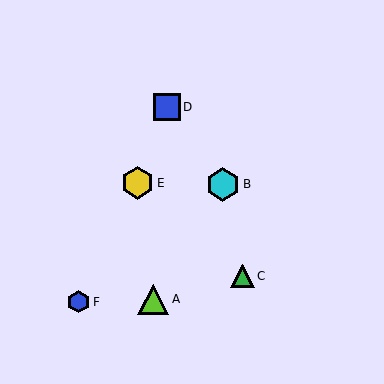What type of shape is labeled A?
Shape A is a lime triangle.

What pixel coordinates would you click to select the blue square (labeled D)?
Click at (167, 107) to select the blue square D.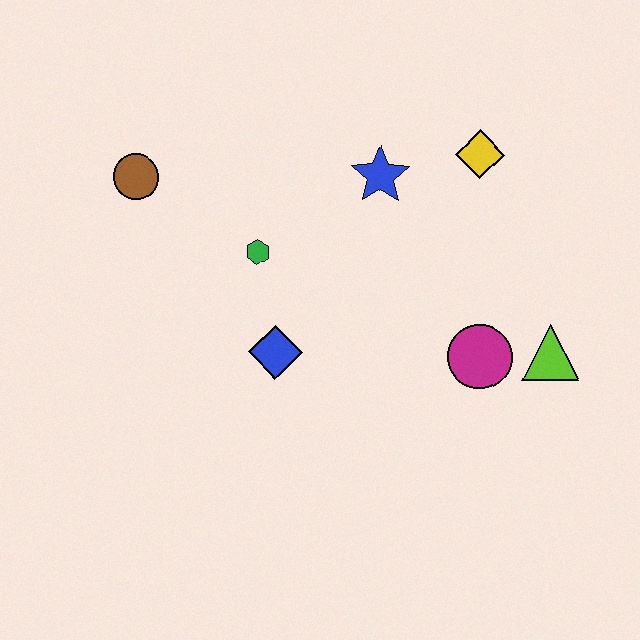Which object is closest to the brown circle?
The green hexagon is closest to the brown circle.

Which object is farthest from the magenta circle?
The brown circle is farthest from the magenta circle.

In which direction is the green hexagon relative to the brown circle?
The green hexagon is to the right of the brown circle.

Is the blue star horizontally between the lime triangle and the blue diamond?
Yes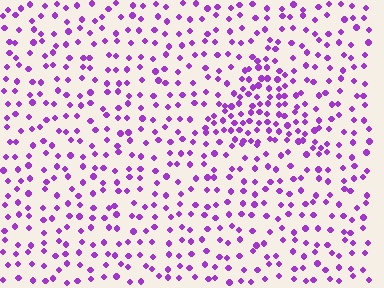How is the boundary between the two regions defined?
The boundary is defined by a change in element density (approximately 1.9x ratio). All elements are the same color, size, and shape.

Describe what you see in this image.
The image contains small purple elements arranged at two different densities. A triangle-shaped region is visible where the elements are more densely packed than the surrounding area.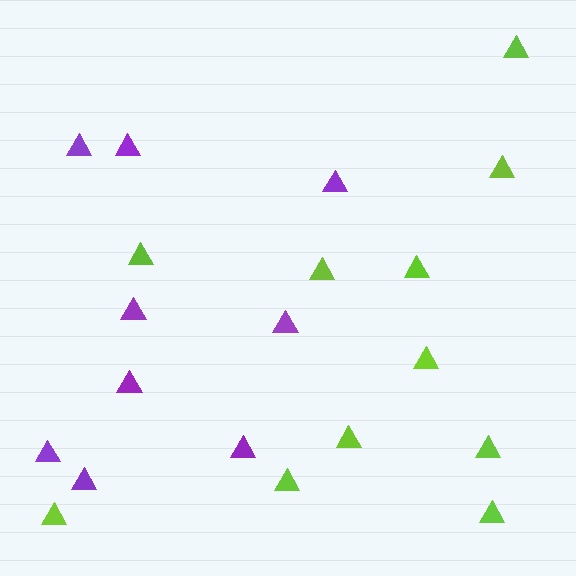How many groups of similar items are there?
There are 2 groups: one group of purple triangles (9) and one group of lime triangles (11).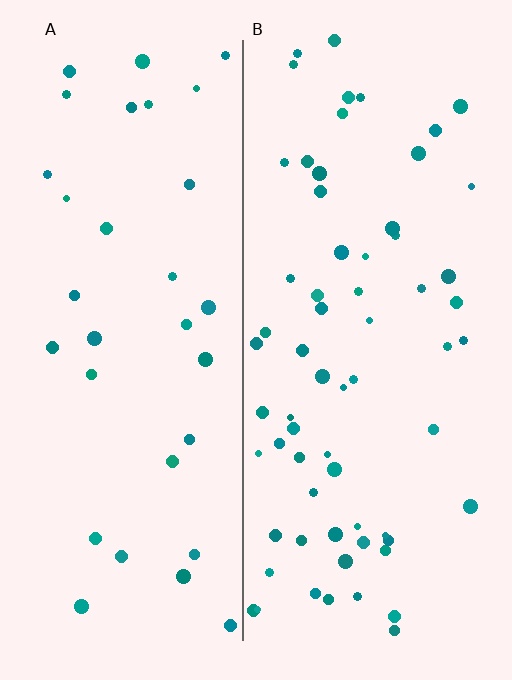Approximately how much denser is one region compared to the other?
Approximately 2.0× — region B over region A.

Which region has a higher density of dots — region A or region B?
B (the right).